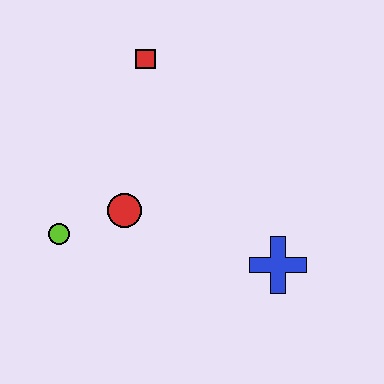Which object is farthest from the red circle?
The blue cross is farthest from the red circle.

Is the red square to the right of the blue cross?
No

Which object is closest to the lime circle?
The red circle is closest to the lime circle.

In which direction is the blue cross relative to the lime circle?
The blue cross is to the right of the lime circle.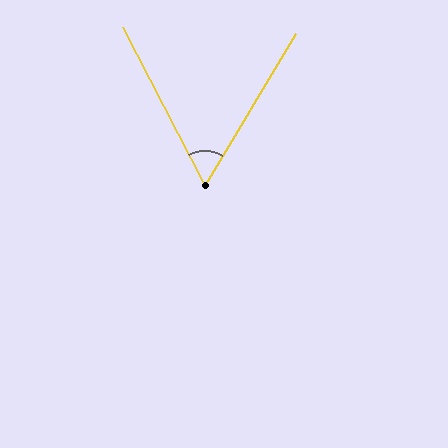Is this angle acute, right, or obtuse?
It is acute.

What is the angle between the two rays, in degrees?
Approximately 58 degrees.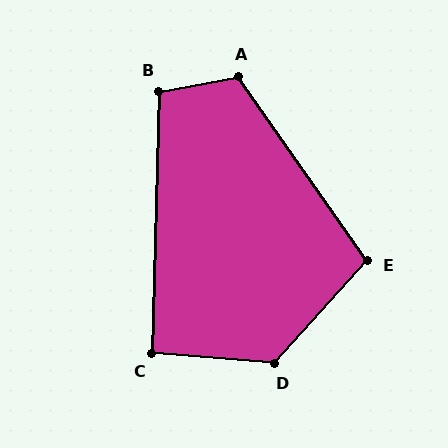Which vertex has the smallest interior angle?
C, at approximately 93 degrees.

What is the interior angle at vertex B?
Approximately 102 degrees (obtuse).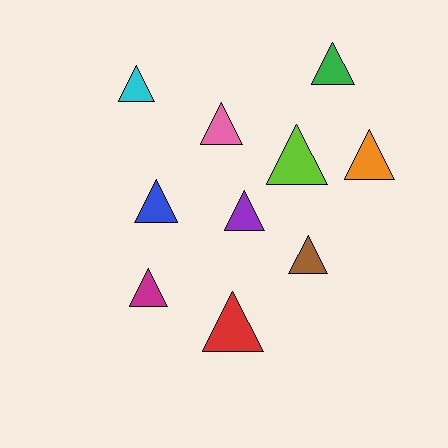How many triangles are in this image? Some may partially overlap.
There are 10 triangles.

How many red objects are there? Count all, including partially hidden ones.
There is 1 red object.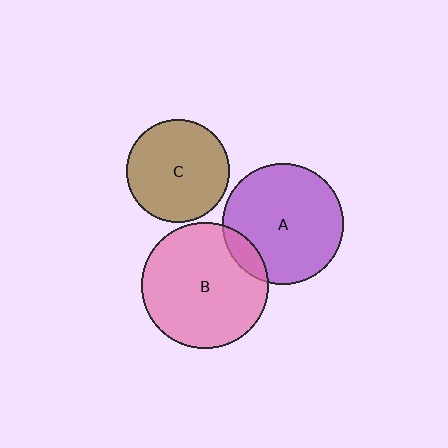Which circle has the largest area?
Circle B (pink).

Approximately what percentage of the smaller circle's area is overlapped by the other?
Approximately 10%.